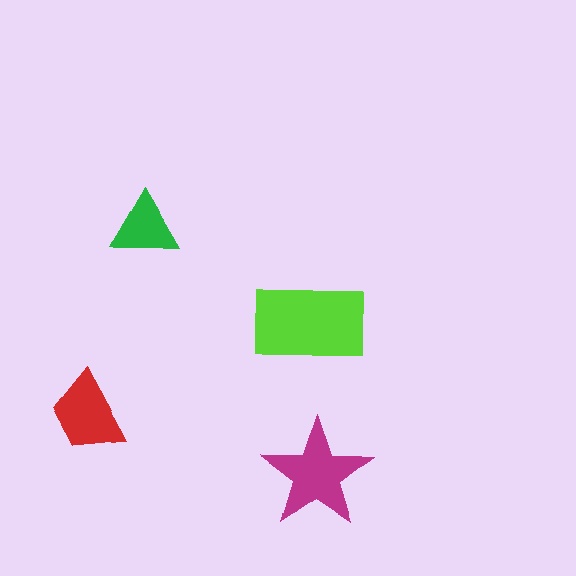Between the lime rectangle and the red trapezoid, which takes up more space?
The lime rectangle.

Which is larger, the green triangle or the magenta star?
The magenta star.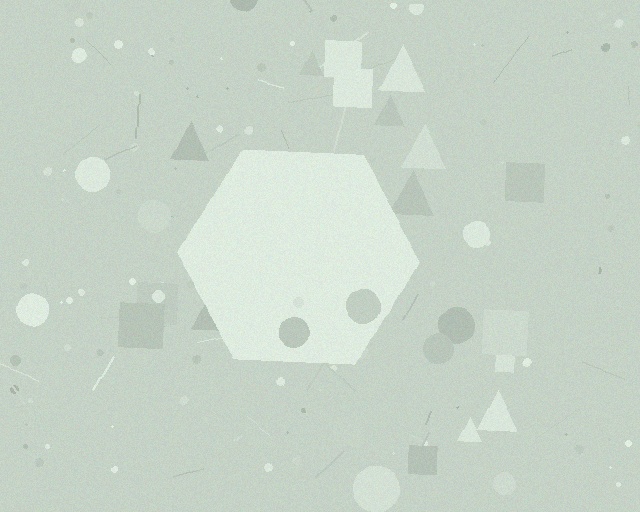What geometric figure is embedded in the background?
A hexagon is embedded in the background.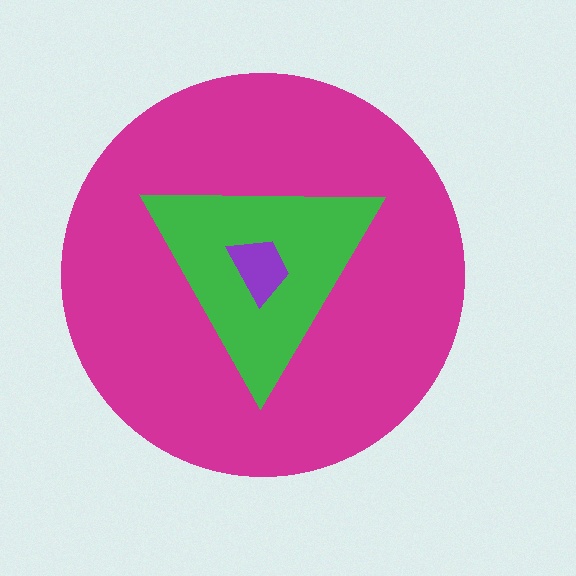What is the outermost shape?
The magenta circle.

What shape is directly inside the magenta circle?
The green triangle.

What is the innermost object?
The purple trapezoid.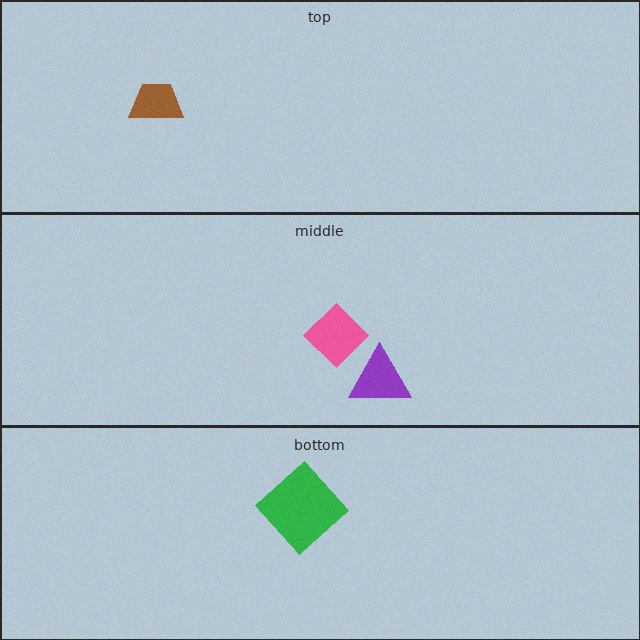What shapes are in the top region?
The brown trapezoid.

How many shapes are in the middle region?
2.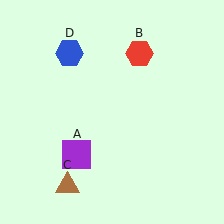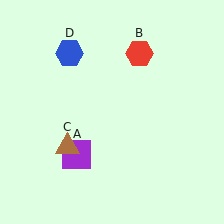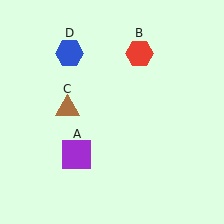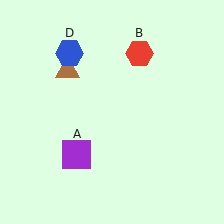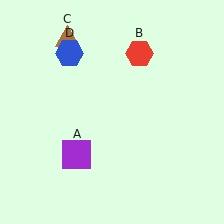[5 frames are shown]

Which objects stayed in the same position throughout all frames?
Purple square (object A) and red hexagon (object B) and blue hexagon (object D) remained stationary.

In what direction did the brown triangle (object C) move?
The brown triangle (object C) moved up.